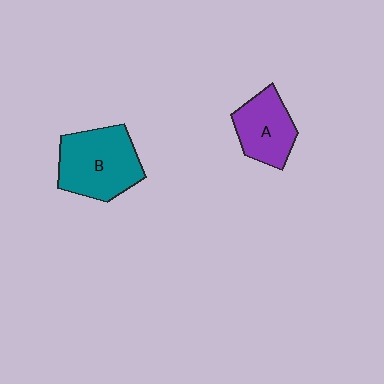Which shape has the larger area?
Shape B (teal).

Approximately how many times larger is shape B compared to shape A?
Approximately 1.4 times.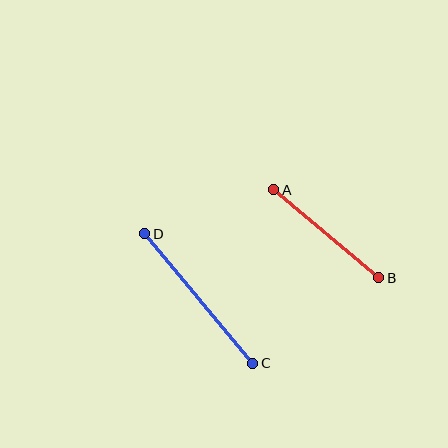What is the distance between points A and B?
The distance is approximately 137 pixels.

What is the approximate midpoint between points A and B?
The midpoint is at approximately (326, 234) pixels.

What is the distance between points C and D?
The distance is approximately 169 pixels.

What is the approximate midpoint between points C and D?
The midpoint is at approximately (199, 299) pixels.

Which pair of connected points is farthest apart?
Points C and D are farthest apart.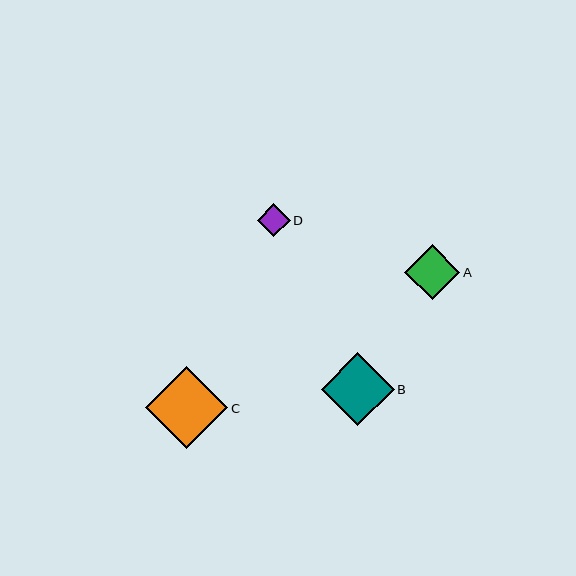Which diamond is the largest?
Diamond C is the largest with a size of approximately 82 pixels.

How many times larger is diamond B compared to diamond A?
Diamond B is approximately 1.3 times the size of diamond A.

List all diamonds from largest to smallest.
From largest to smallest: C, B, A, D.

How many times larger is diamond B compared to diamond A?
Diamond B is approximately 1.3 times the size of diamond A.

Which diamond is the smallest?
Diamond D is the smallest with a size of approximately 33 pixels.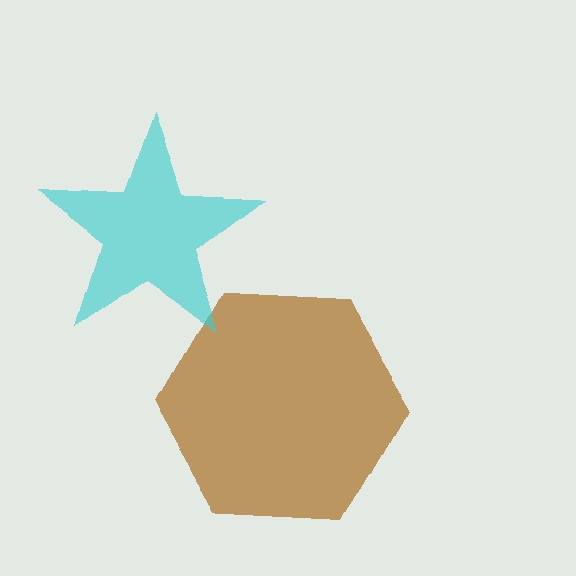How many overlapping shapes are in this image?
There are 2 overlapping shapes in the image.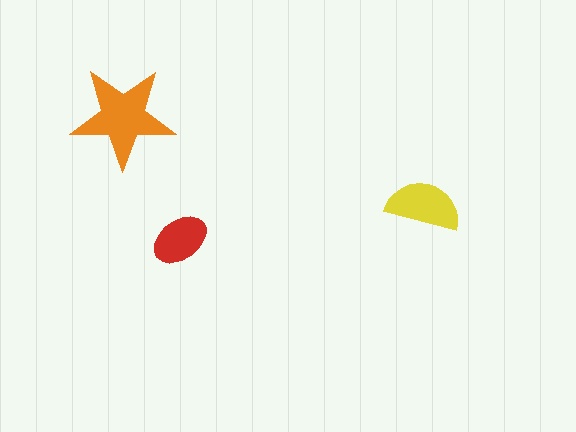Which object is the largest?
The orange star.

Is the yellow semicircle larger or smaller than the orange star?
Smaller.